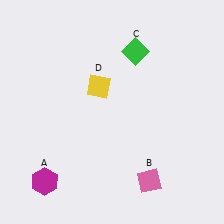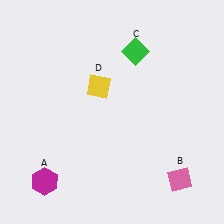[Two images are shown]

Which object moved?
The pink diamond (B) moved right.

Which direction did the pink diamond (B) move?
The pink diamond (B) moved right.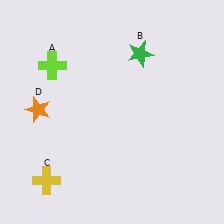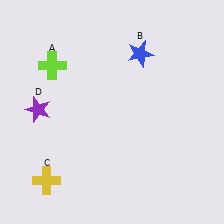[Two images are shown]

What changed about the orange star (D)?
In Image 1, D is orange. In Image 2, it changed to purple.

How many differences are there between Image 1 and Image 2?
There are 2 differences between the two images.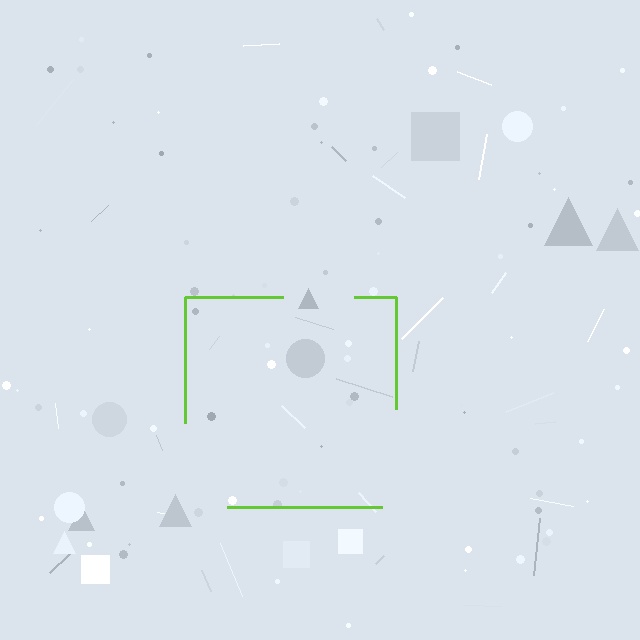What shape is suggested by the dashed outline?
The dashed outline suggests a square.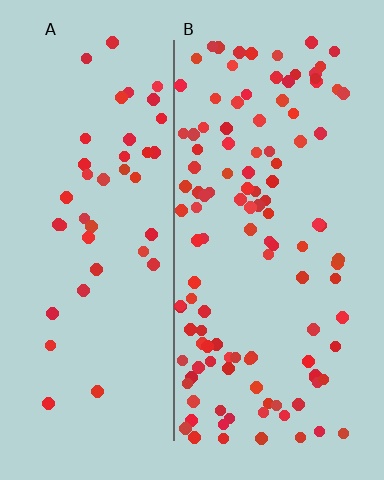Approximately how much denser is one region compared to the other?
Approximately 2.7× — region B over region A.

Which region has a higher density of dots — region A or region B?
B (the right).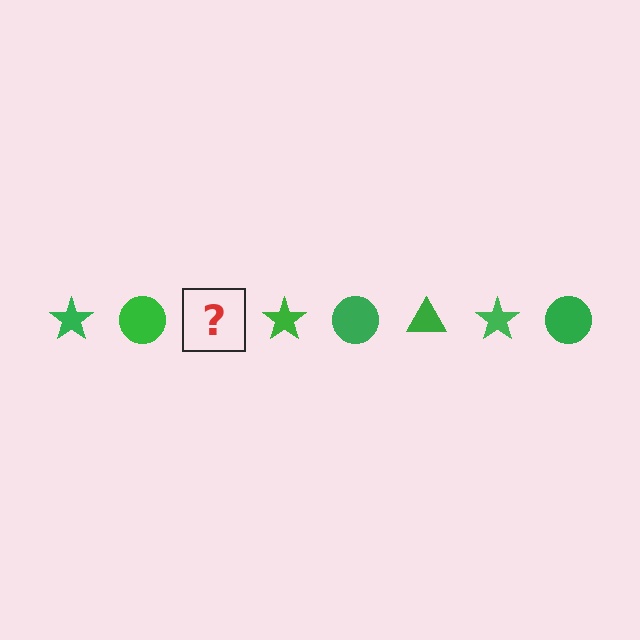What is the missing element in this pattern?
The missing element is a green triangle.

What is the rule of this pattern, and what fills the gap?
The rule is that the pattern cycles through star, circle, triangle shapes in green. The gap should be filled with a green triangle.